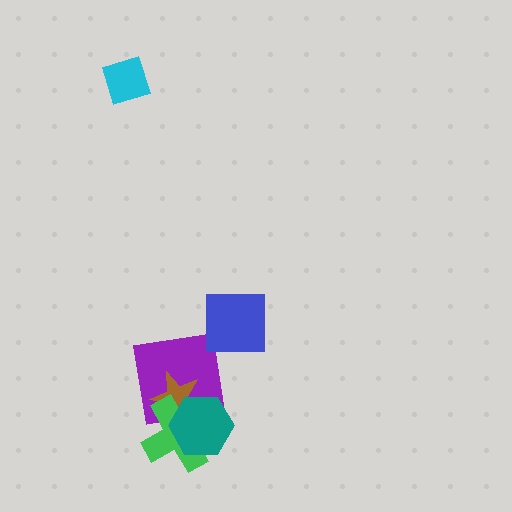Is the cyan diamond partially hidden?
No, no other shape covers it.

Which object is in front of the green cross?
The teal hexagon is in front of the green cross.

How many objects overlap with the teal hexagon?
3 objects overlap with the teal hexagon.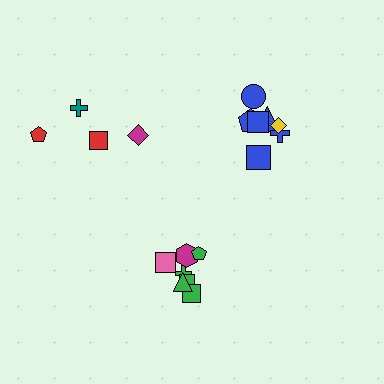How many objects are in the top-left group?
There are 4 objects.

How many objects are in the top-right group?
There are 7 objects.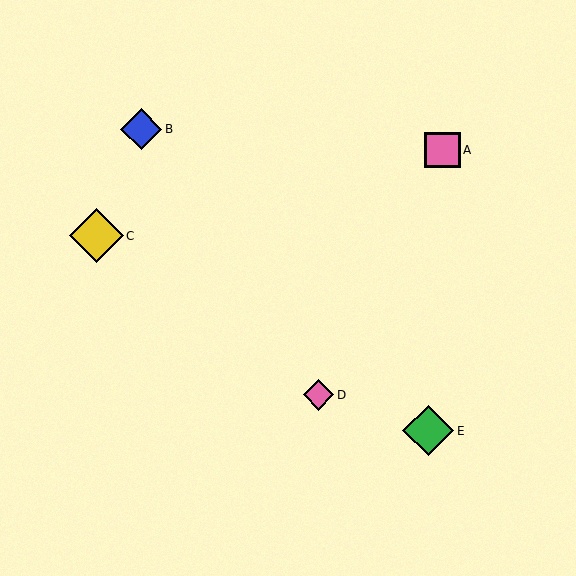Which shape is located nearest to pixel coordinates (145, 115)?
The blue diamond (labeled B) at (141, 129) is nearest to that location.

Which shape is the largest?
The yellow diamond (labeled C) is the largest.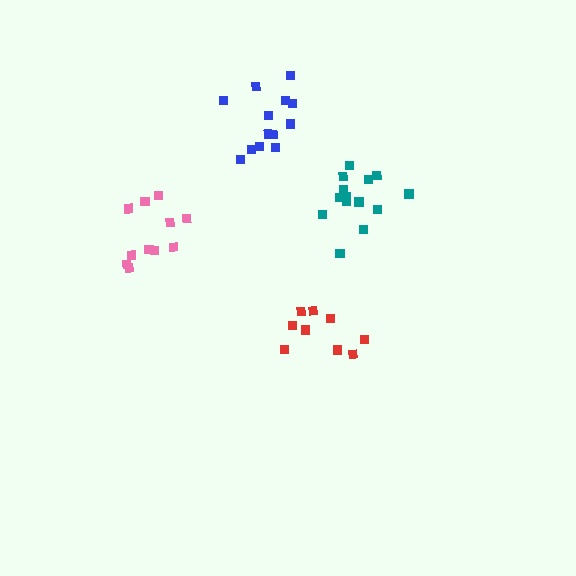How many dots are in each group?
Group 1: 9 dots, Group 2: 14 dots, Group 3: 11 dots, Group 4: 13 dots (47 total).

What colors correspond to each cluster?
The clusters are colored: red, teal, pink, blue.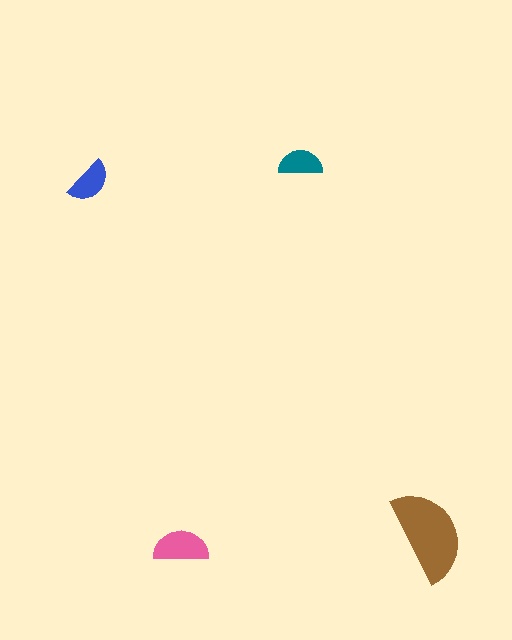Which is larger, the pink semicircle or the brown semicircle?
The brown one.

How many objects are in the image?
There are 4 objects in the image.